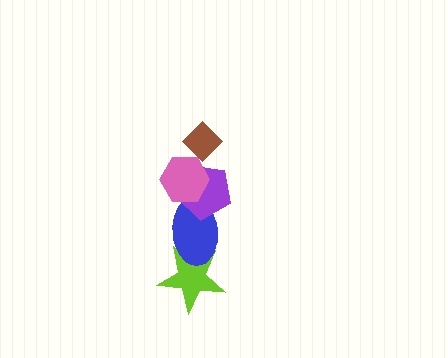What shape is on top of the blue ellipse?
The purple pentagon is on top of the blue ellipse.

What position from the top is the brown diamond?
The brown diamond is 1st from the top.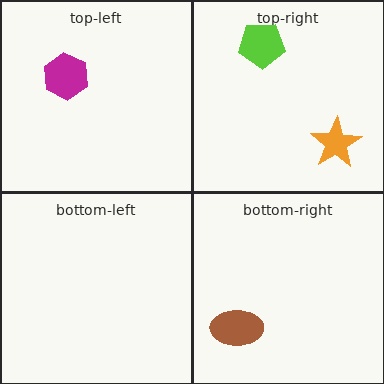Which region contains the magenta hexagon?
The top-left region.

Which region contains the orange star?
The top-right region.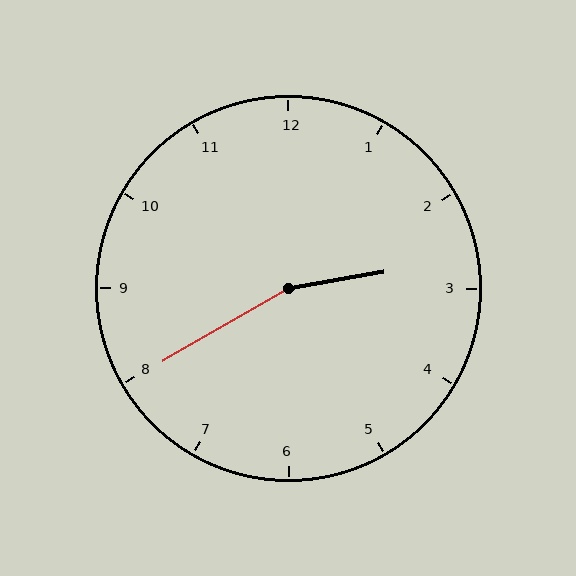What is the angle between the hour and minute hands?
Approximately 160 degrees.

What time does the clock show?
2:40.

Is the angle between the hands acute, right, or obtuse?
It is obtuse.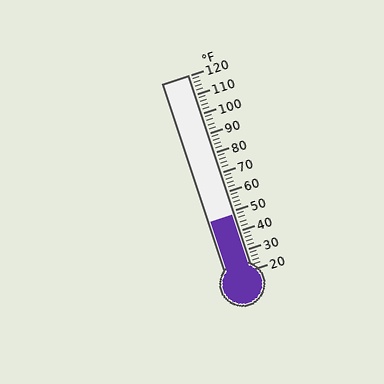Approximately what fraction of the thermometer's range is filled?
The thermometer is filled to approximately 30% of its range.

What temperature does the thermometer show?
The thermometer shows approximately 48°F.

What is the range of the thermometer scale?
The thermometer scale ranges from 20°F to 120°F.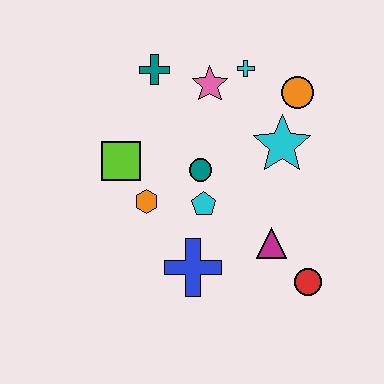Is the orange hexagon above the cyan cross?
No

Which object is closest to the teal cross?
The pink star is closest to the teal cross.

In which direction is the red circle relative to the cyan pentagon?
The red circle is to the right of the cyan pentagon.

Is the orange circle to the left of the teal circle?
No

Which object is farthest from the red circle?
The teal cross is farthest from the red circle.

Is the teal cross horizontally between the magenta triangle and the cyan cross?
No